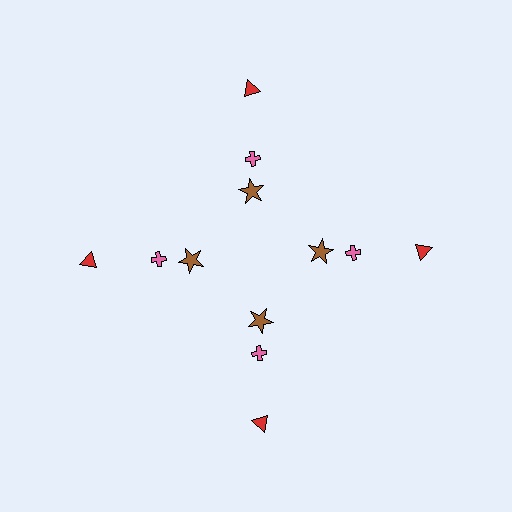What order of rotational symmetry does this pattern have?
This pattern has 4-fold rotational symmetry.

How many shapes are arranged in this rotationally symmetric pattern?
There are 12 shapes, arranged in 4 groups of 3.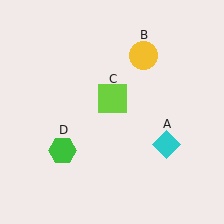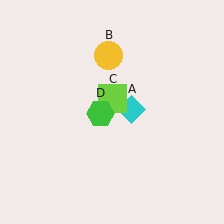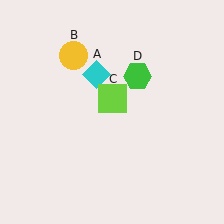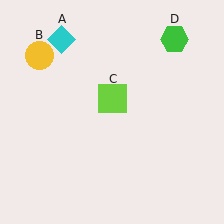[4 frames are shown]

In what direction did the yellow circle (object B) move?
The yellow circle (object B) moved left.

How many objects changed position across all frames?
3 objects changed position: cyan diamond (object A), yellow circle (object B), green hexagon (object D).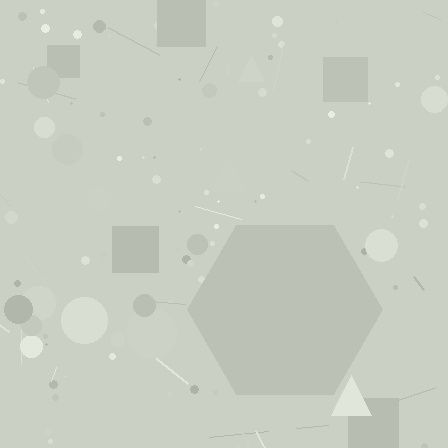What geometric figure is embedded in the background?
A hexagon is embedded in the background.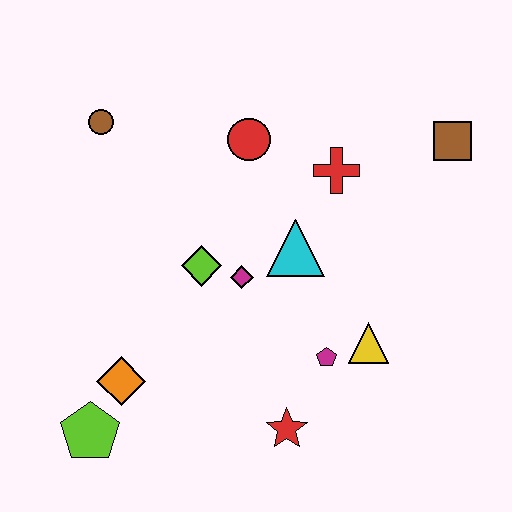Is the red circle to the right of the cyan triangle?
No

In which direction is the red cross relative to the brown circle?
The red cross is to the right of the brown circle.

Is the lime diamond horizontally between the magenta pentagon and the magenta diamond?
No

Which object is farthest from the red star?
The brown circle is farthest from the red star.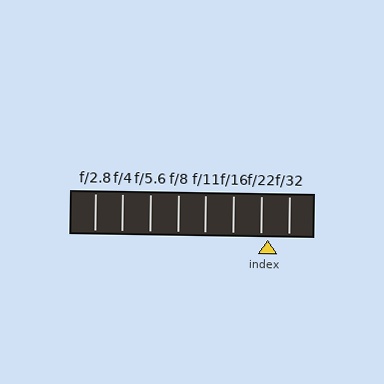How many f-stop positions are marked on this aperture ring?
There are 8 f-stop positions marked.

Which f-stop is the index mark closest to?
The index mark is closest to f/22.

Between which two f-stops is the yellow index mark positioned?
The index mark is between f/22 and f/32.